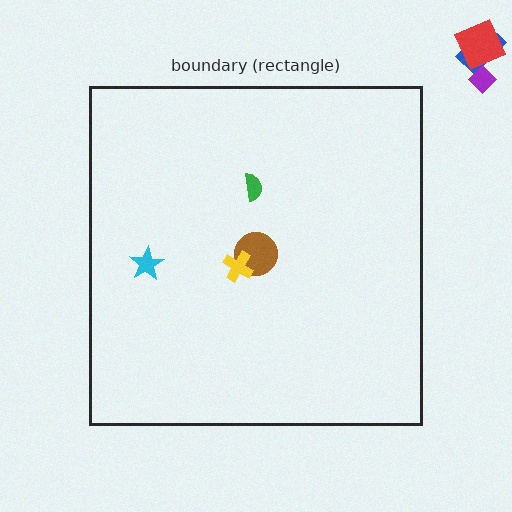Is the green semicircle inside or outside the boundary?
Inside.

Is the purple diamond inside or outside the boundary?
Outside.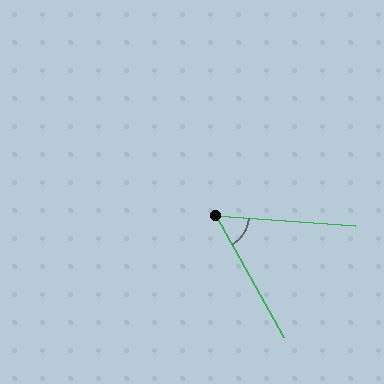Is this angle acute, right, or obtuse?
It is acute.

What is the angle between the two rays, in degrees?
Approximately 57 degrees.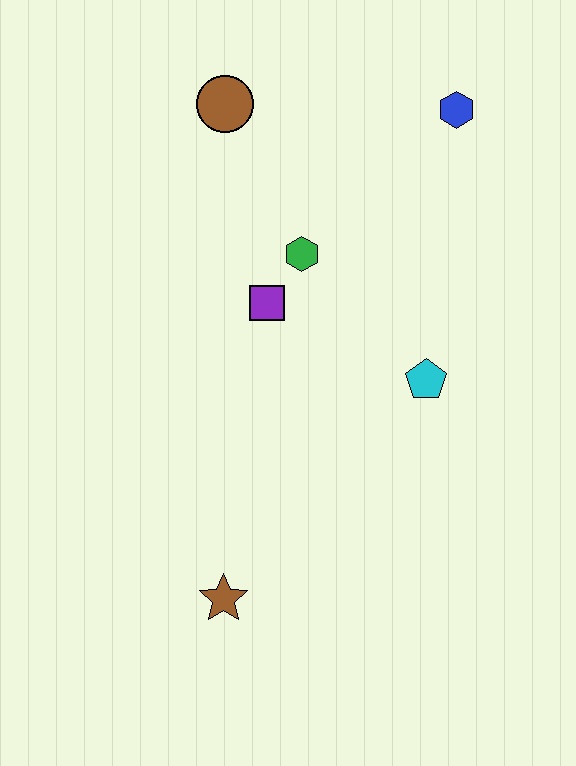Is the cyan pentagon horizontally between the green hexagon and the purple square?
No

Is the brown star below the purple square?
Yes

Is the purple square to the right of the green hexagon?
No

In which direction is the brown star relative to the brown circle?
The brown star is below the brown circle.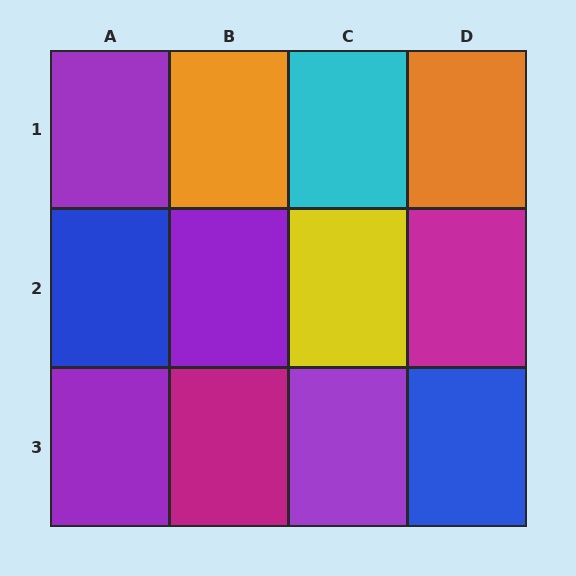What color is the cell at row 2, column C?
Yellow.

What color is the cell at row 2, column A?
Blue.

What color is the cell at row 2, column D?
Magenta.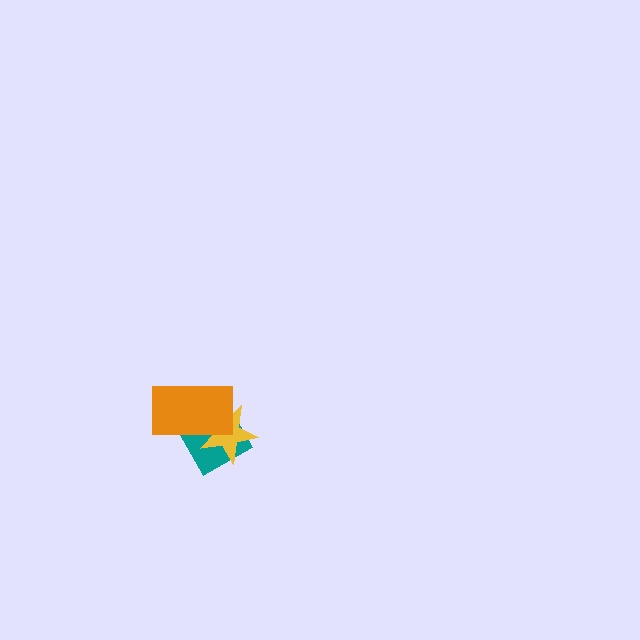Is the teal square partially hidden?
Yes, it is partially covered by another shape.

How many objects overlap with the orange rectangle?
2 objects overlap with the orange rectangle.